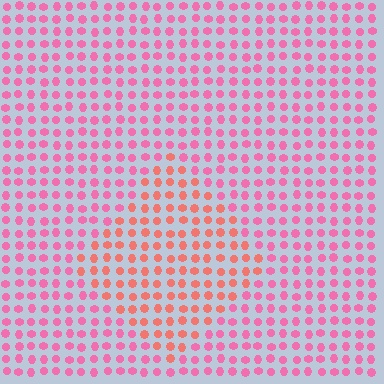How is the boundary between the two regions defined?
The boundary is defined purely by a slight shift in hue (about 34 degrees). Spacing, size, and orientation are identical on both sides.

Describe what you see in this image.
The image is filled with small pink elements in a uniform arrangement. A diamond-shaped region is visible where the elements are tinted to a slightly different hue, forming a subtle color boundary.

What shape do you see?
I see a diamond.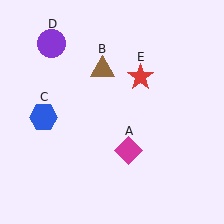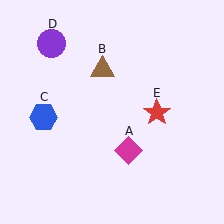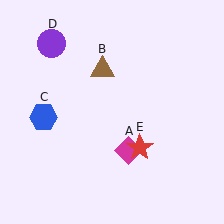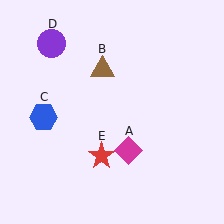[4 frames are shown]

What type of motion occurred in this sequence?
The red star (object E) rotated clockwise around the center of the scene.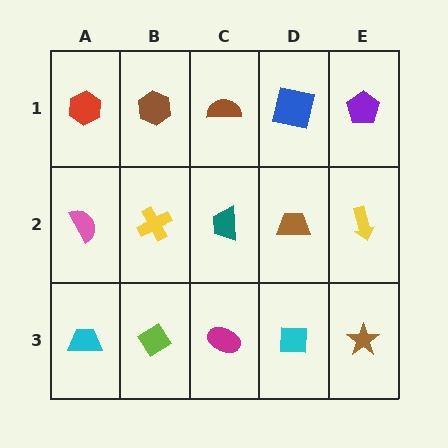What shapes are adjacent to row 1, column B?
A yellow cross (row 2, column B), a red hexagon (row 1, column A), a brown semicircle (row 1, column C).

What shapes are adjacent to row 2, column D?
A blue square (row 1, column D), a cyan square (row 3, column D), a teal trapezoid (row 2, column C), a yellow arrow (row 2, column E).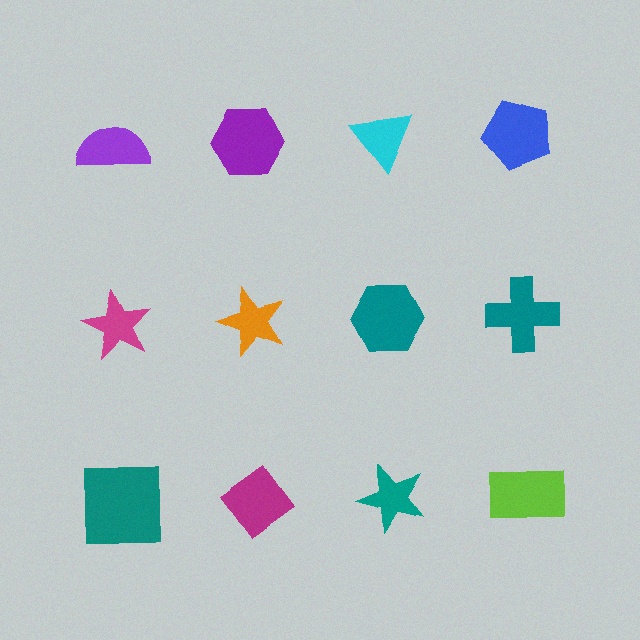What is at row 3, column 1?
A teal square.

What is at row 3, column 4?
A lime rectangle.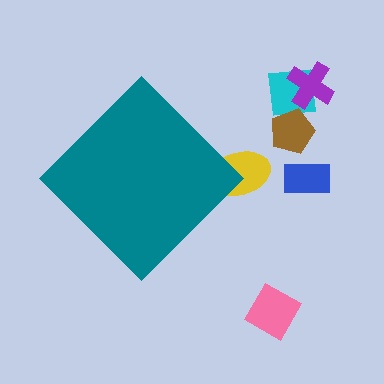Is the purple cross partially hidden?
No, the purple cross is fully visible.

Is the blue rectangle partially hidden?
No, the blue rectangle is fully visible.